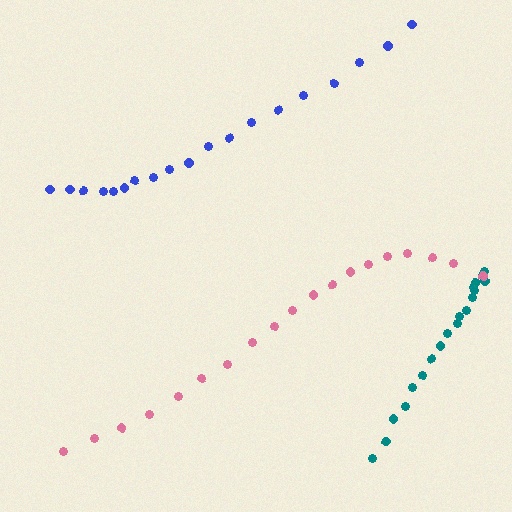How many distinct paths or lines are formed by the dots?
There are 3 distinct paths.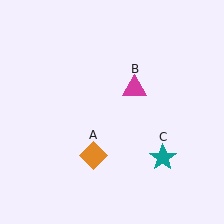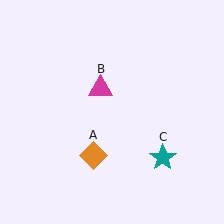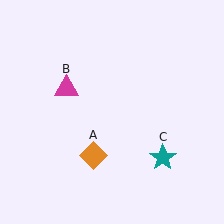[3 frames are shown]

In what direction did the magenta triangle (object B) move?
The magenta triangle (object B) moved left.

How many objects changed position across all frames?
1 object changed position: magenta triangle (object B).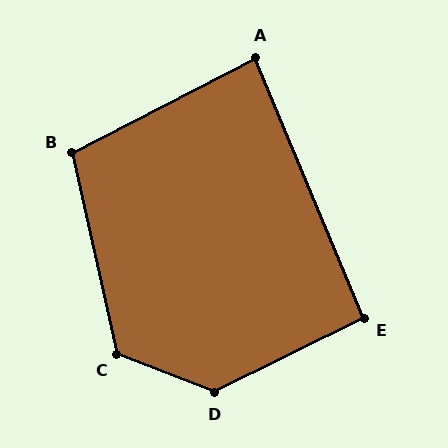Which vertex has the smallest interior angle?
A, at approximately 86 degrees.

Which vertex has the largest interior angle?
D, at approximately 132 degrees.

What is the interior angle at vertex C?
Approximately 124 degrees (obtuse).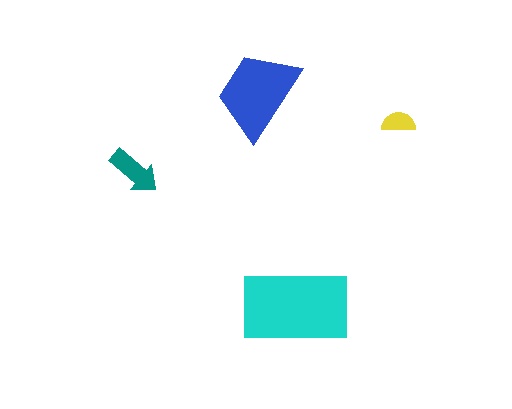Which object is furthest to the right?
The yellow semicircle is rightmost.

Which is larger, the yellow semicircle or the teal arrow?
The teal arrow.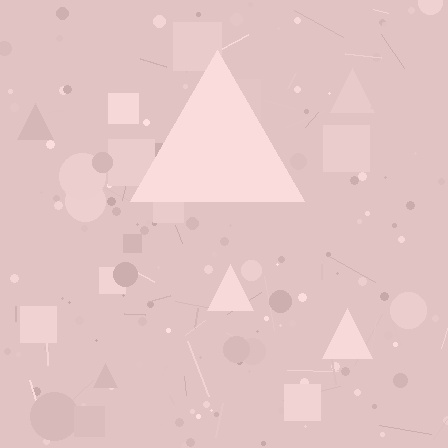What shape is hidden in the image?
A triangle is hidden in the image.